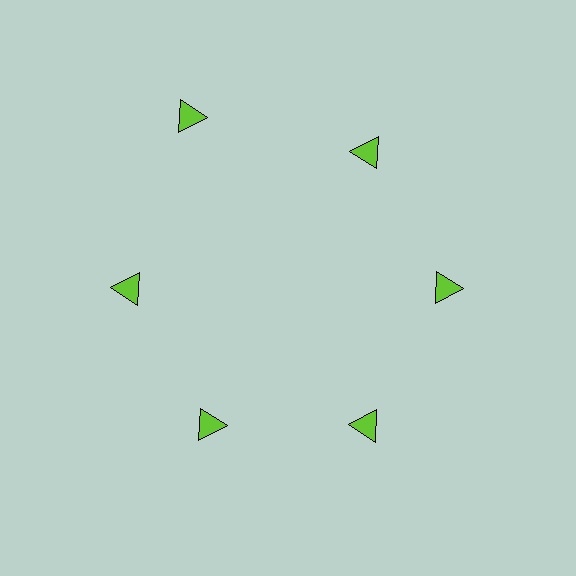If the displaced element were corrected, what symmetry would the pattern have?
It would have 6-fold rotational symmetry — the pattern would map onto itself every 60 degrees.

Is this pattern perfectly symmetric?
No. The 6 lime triangles are arranged in a ring, but one element near the 11 o'clock position is pushed outward from the center, breaking the 6-fold rotational symmetry.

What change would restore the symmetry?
The symmetry would be restored by moving it inward, back onto the ring so that all 6 triangles sit at equal angles and equal distance from the center.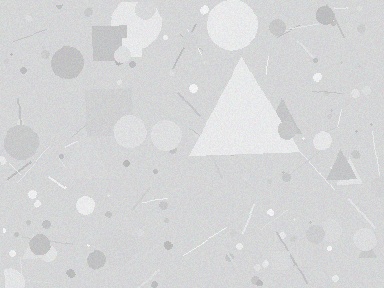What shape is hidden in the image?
A triangle is hidden in the image.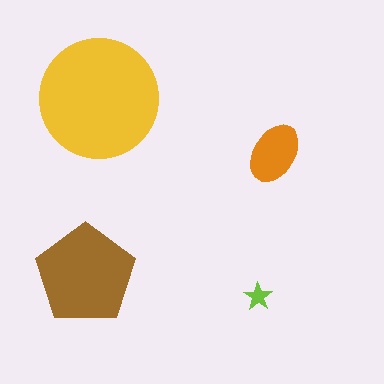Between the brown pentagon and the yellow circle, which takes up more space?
The yellow circle.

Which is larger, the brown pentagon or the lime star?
The brown pentagon.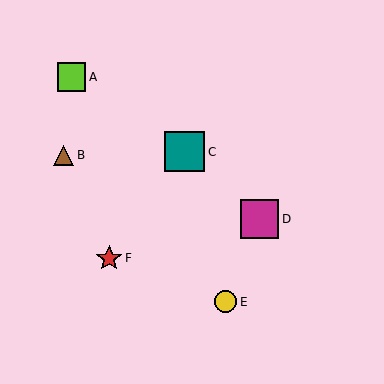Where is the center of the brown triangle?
The center of the brown triangle is at (64, 155).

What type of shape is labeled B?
Shape B is a brown triangle.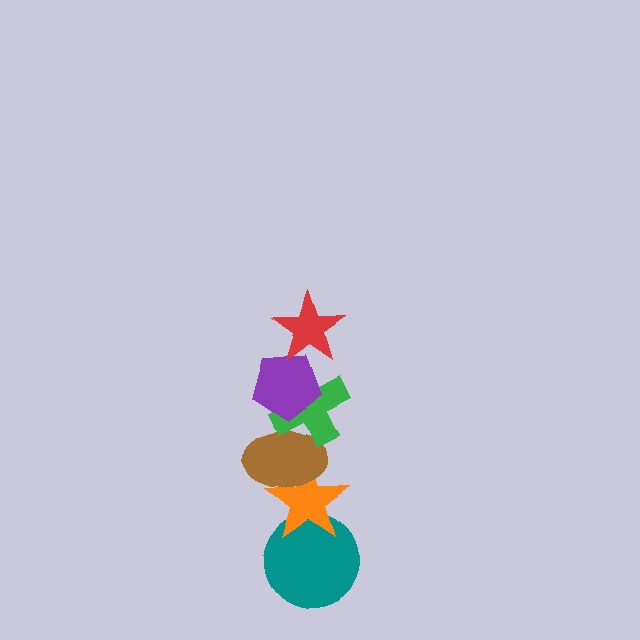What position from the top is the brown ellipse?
The brown ellipse is 4th from the top.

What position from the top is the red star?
The red star is 1st from the top.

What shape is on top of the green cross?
The purple pentagon is on top of the green cross.